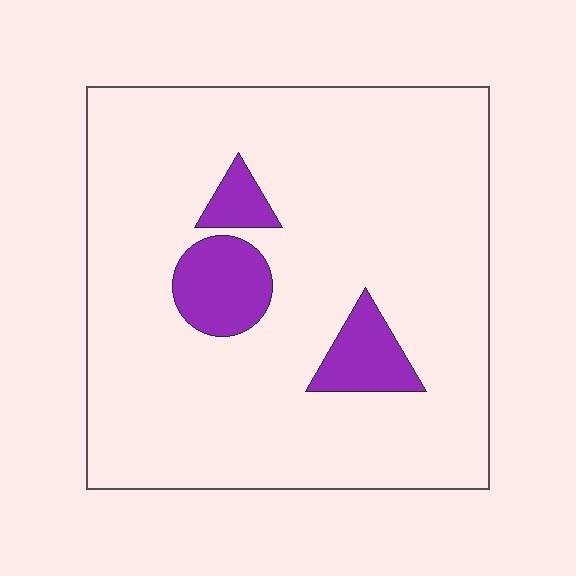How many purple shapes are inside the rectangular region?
3.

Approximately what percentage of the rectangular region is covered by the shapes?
Approximately 10%.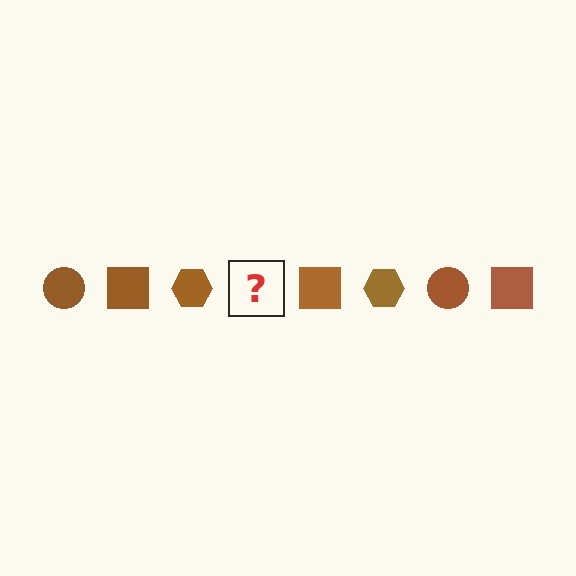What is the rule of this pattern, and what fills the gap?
The rule is that the pattern cycles through circle, square, hexagon shapes in brown. The gap should be filled with a brown circle.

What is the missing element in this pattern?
The missing element is a brown circle.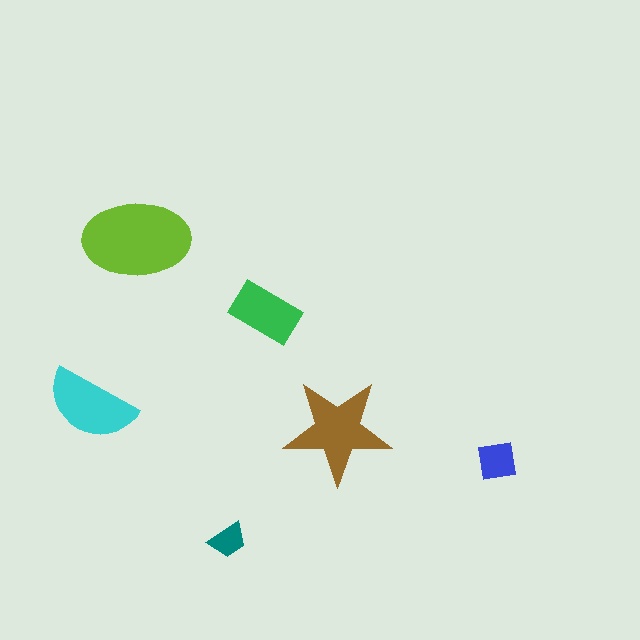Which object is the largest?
The lime ellipse.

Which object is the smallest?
The teal trapezoid.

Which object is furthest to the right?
The blue square is rightmost.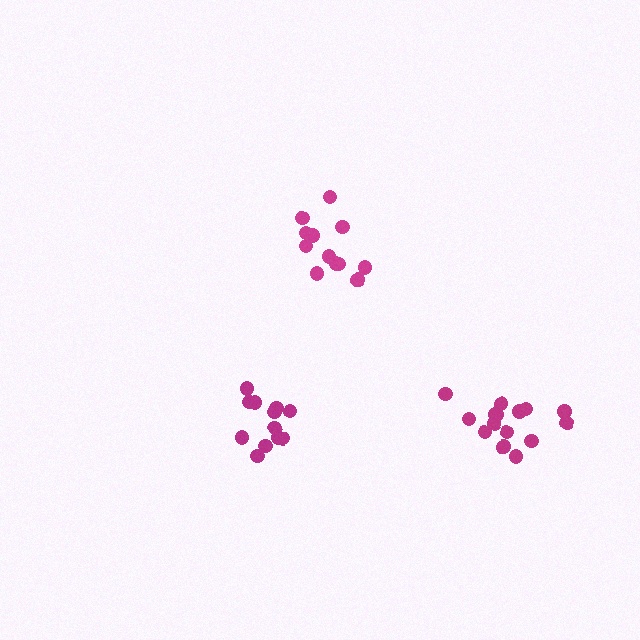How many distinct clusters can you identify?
There are 3 distinct clusters.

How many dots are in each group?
Group 1: 12 dots, Group 2: 12 dots, Group 3: 15 dots (39 total).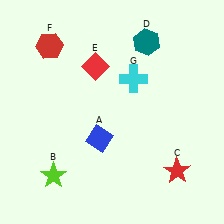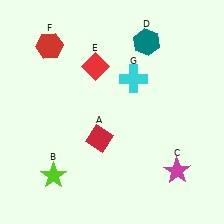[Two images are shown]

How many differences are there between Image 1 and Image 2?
There are 2 differences between the two images.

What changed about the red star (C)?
In Image 1, C is red. In Image 2, it changed to magenta.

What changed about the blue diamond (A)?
In Image 1, A is blue. In Image 2, it changed to red.